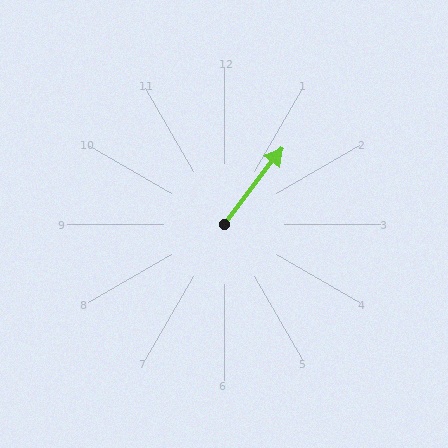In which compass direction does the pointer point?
Northeast.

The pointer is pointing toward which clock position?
Roughly 1 o'clock.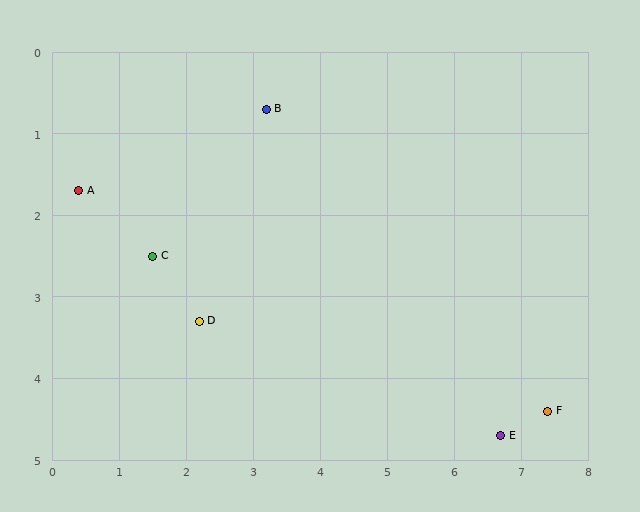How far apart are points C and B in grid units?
Points C and B are about 2.5 grid units apart.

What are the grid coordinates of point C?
Point C is at approximately (1.5, 2.5).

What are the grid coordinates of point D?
Point D is at approximately (2.2, 3.3).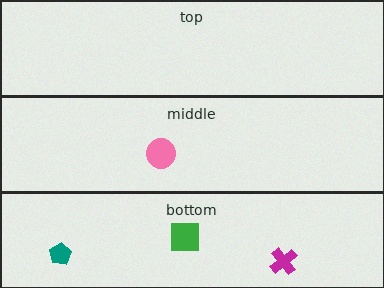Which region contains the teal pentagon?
The bottom region.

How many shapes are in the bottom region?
3.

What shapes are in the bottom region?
The green square, the teal pentagon, the magenta cross.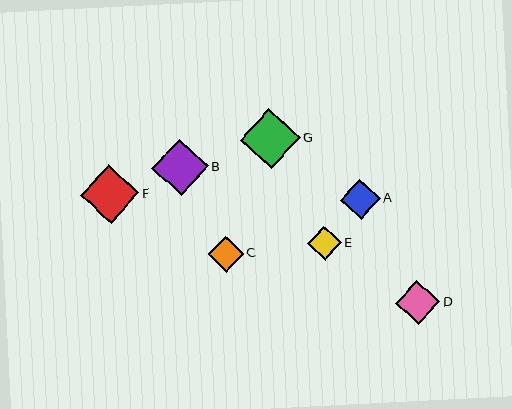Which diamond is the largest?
Diamond G is the largest with a size of approximately 59 pixels.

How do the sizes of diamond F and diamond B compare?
Diamond F and diamond B are approximately the same size.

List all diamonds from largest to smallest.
From largest to smallest: G, F, B, D, A, C, E.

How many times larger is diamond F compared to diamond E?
Diamond F is approximately 1.7 times the size of diamond E.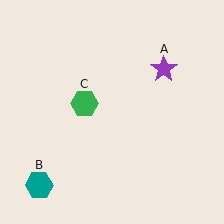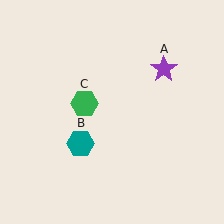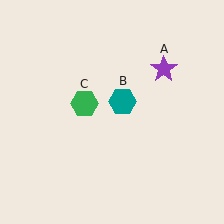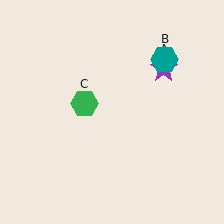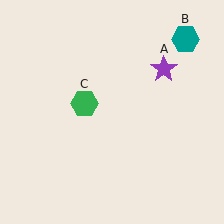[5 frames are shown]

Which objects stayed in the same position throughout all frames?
Purple star (object A) and green hexagon (object C) remained stationary.